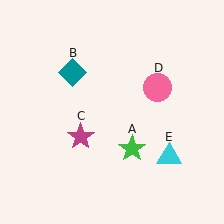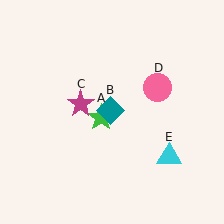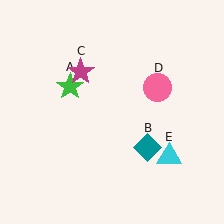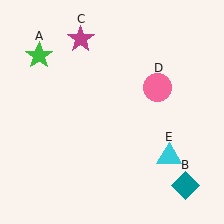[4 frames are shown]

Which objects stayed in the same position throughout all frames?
Pink circle (object D) and cyan triangle (object E) remained stationary.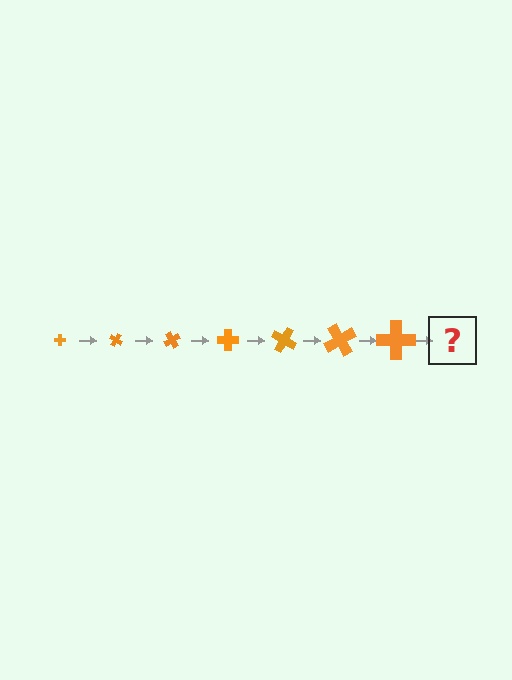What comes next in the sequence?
The next element should be a cross, larger than the previous one and rotated 210 degrees from the start.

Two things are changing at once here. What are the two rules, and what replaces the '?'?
The two rules are that the cross grows larger each step and it rotates 30 degrees each step. The '?' should be a cross, larger than the previous one and rotated 210 degrees from the start.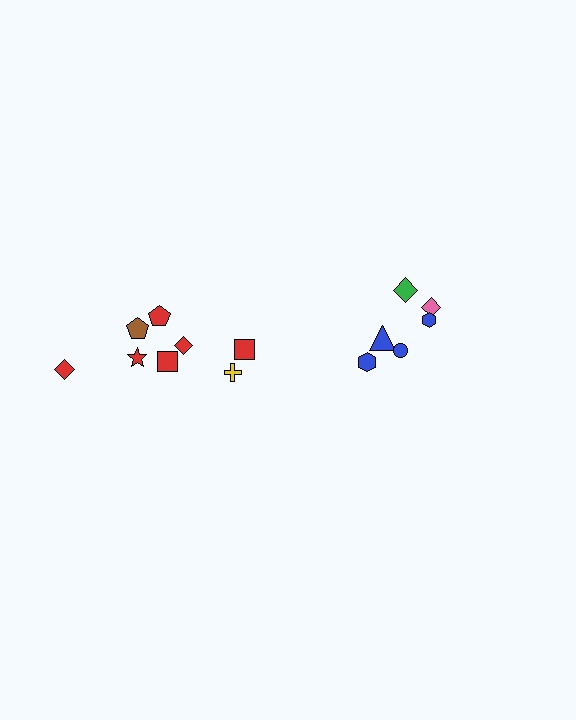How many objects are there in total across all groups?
There are 14 objects.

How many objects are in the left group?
There are 8 objects.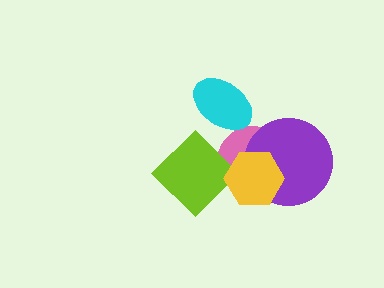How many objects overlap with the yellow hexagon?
3 objects overlap with the yellow hexagon.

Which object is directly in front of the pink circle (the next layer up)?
The lime diamond is directly in front of the pink circle.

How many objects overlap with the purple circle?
2 objects overlap with the purple circle.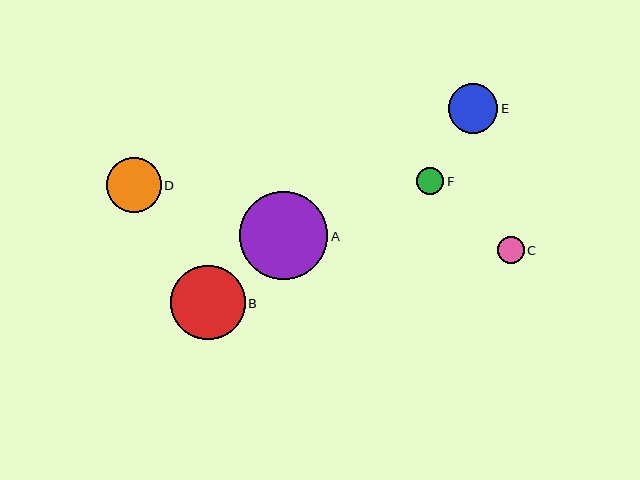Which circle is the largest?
Circle A is the largest with a size of approximately 88 pixels.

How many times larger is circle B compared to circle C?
Circle B is approximately 2.8 times the size of circle C.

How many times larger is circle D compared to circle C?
Circle D is approximately 2.1 times the size of circle C.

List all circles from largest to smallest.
From largest to smallest: A, B, D, E, F, C.